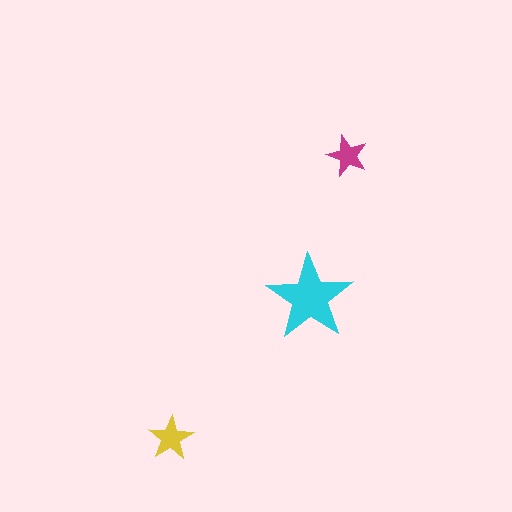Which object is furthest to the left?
The yellow star is leftmost.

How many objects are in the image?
There are 3 objects in the image.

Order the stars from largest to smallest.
the cyan one, the yellow one, the magenta one.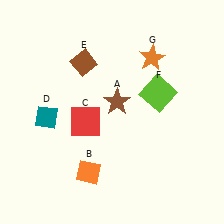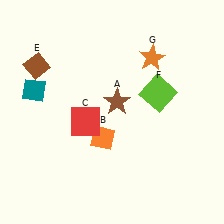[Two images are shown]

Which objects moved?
The objects that moved are: the orange diamond (B), the teal diamond (D), the brown diamond (E).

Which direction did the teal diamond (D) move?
The teal diamond (D) moved up.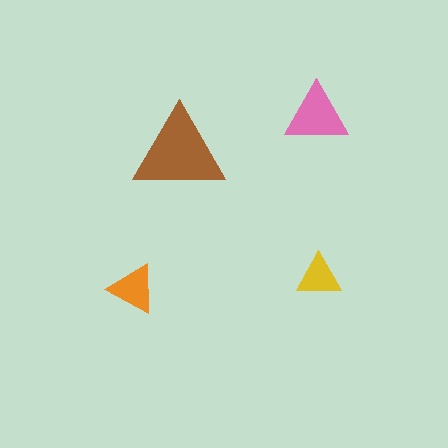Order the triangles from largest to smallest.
the brown one, the pink one, the orange one, the yellow one.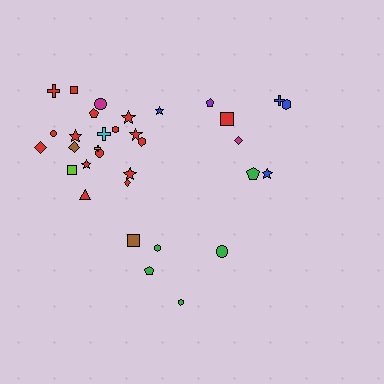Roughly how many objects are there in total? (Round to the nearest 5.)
Roughly 35 objects in total.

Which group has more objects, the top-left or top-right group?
The top-left group.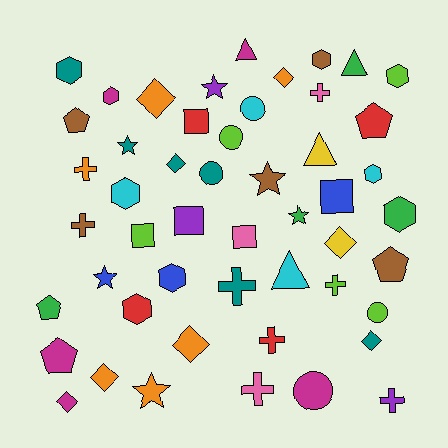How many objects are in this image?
There are 50 objects.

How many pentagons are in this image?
There are 5 pentagons.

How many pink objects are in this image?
There are 3 pink objects.